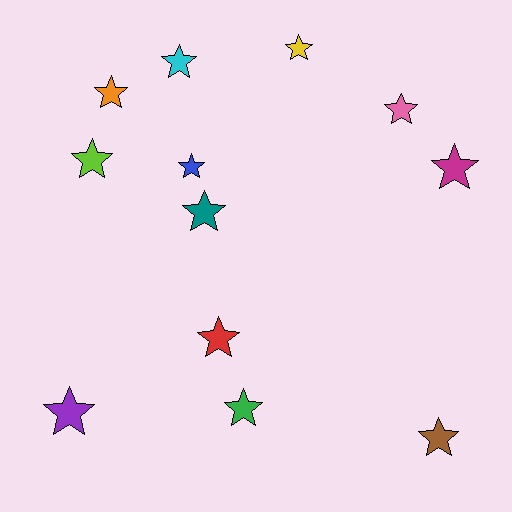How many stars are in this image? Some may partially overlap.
There are 12 stars.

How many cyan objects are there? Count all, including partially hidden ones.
There is 1 cyan object.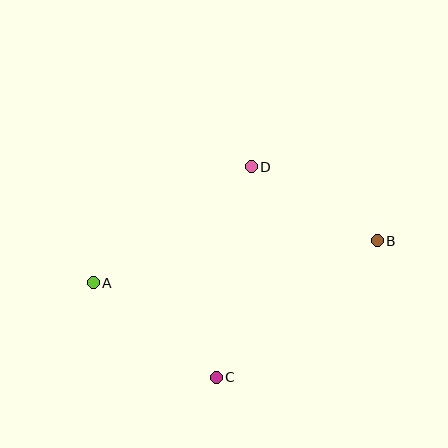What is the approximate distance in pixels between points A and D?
The distance between A and D is approximately 196 pixels.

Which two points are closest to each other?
Points B and D are closest to each other.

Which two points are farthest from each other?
Points A and B are farthest from each other.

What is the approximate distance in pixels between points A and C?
The distance between A and C is approximately 155 pixels.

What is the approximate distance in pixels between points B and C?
The distance between B and C is approximately 211 pixels.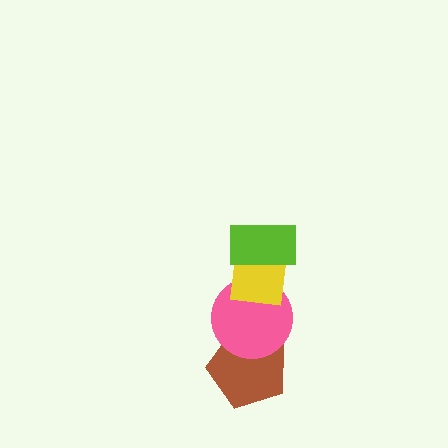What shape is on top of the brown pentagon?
The pink circle is on top of the brown pentagon.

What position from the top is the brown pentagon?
The brown pentagon is 4th from the top.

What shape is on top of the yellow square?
The lime rectangle is on top of the yellow square.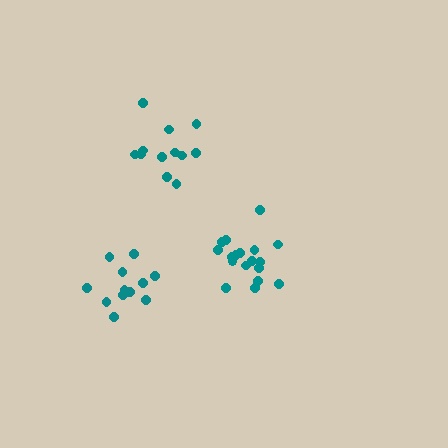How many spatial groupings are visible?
There are 3 spatial groupings.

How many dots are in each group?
Group 1: 18 dots, Group 2: 12 dots, Group 3: 12 dots (42 total).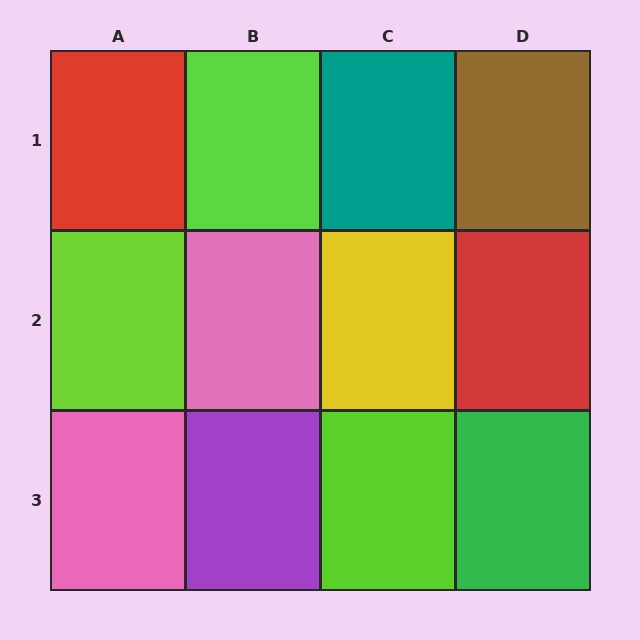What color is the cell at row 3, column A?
Pink.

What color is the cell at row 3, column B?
Purple.